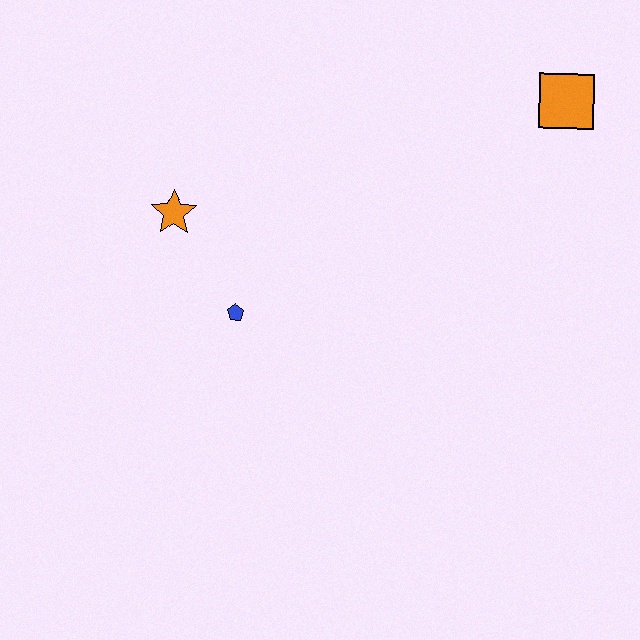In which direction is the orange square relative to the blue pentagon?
The orange square is to the right of the blue pentagon.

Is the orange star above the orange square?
No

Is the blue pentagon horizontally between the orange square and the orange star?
Yes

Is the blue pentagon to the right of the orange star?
Yes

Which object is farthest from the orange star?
The orange square is farthest from the orange star.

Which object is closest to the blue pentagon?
The orange star is closest to the blue pentagon.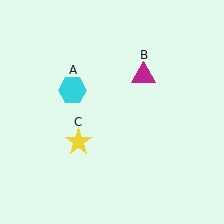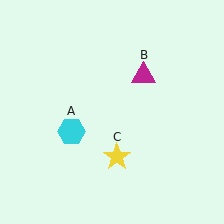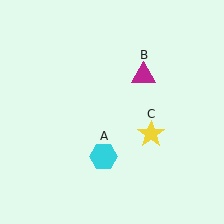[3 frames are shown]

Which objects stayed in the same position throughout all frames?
Magenta triangle (object B) remained stationary.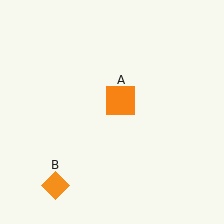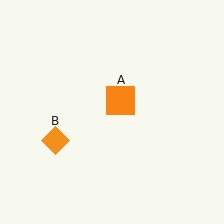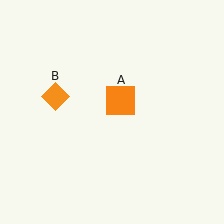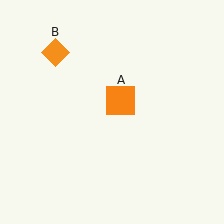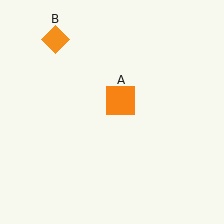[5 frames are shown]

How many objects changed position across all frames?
1 object changed position: orange diamond (object B).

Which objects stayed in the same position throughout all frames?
Orange square (object A) remained stationary.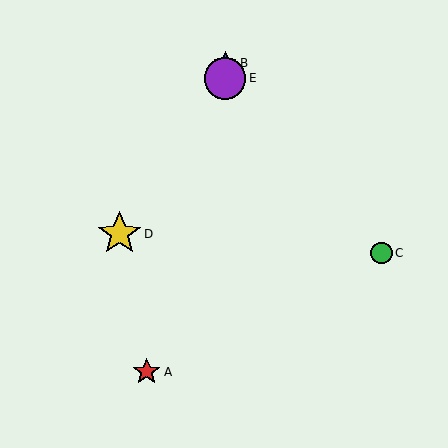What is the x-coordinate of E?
Object E is at x≈225.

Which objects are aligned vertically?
Objects B, E are aligned vertically.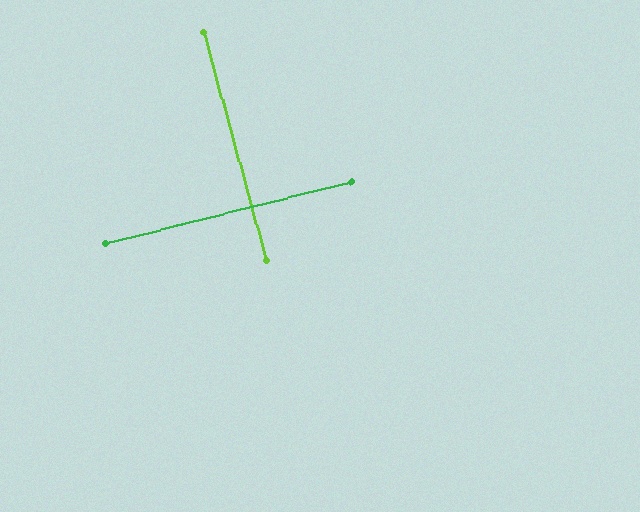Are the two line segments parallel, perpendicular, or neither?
Perpendicular — they meet at approximately 89°.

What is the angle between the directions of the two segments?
Approximately 89 degrees.